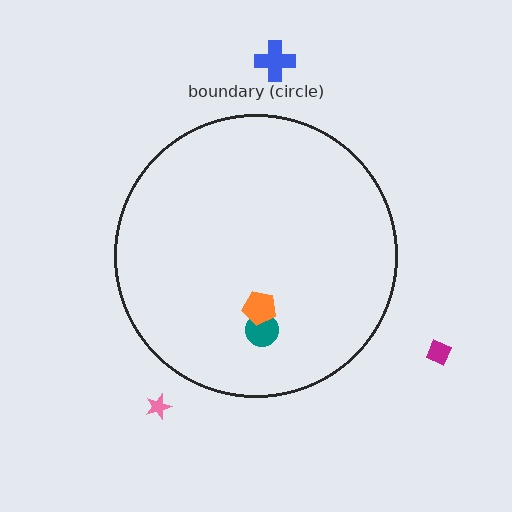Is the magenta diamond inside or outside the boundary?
Outside.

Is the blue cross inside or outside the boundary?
Outside.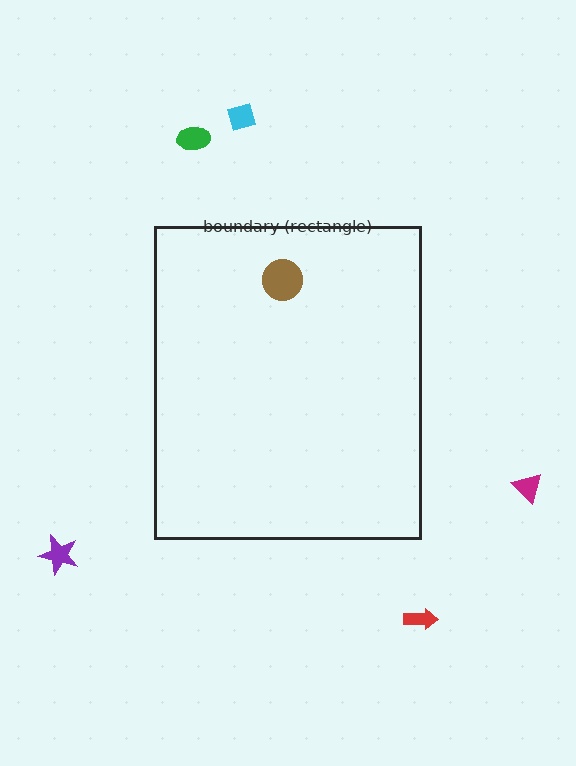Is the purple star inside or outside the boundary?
Outside.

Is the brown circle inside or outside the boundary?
Inside.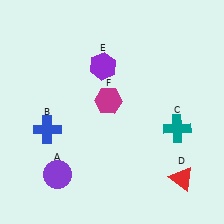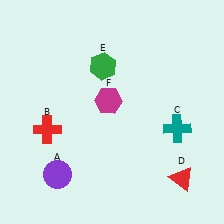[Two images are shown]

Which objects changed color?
B changed from blue to red. E changed from purple to green.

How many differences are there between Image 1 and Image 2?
There are 2 differences between the two images.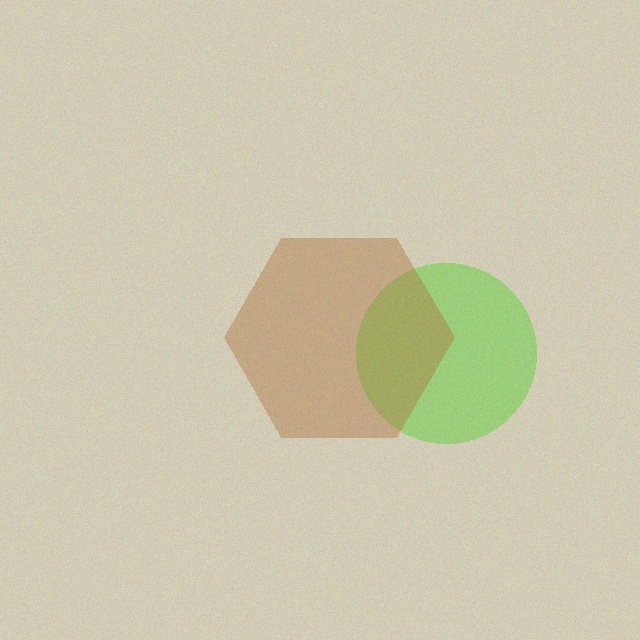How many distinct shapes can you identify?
There are 2 distinct shapes: a lime circle, a brown hexagon.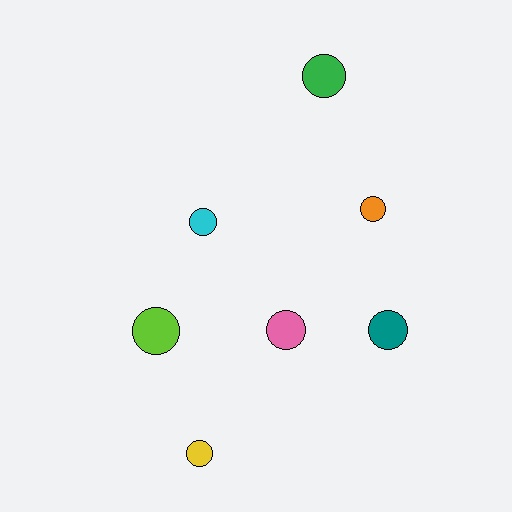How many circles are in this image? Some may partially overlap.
There are 7 circles.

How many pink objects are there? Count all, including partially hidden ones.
There is 1 pink object.